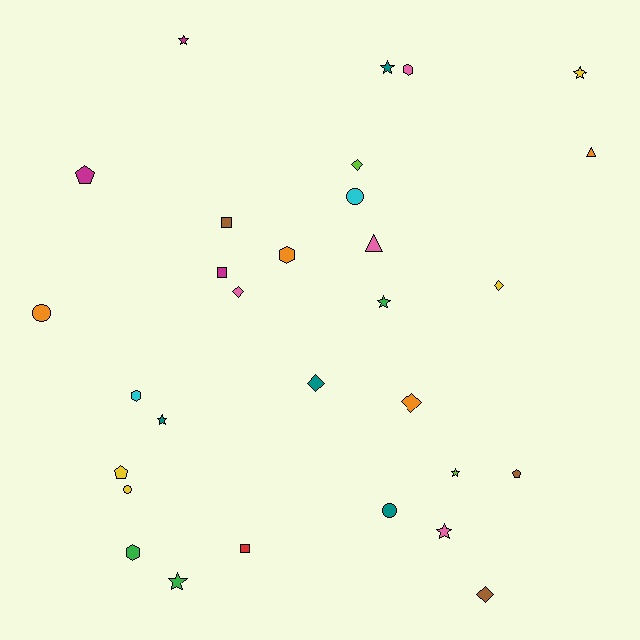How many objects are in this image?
There are 30 objects.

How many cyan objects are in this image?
There are 2 cyan objects.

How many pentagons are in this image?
There are 3 pentagons.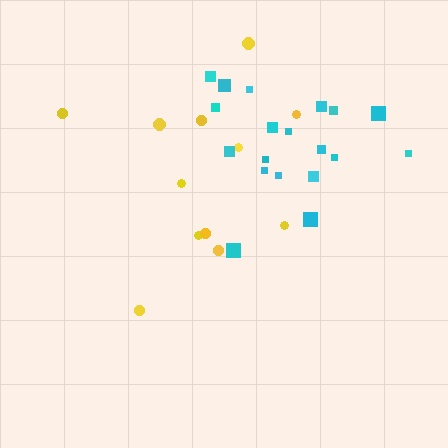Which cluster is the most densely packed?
Cyan.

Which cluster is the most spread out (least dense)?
Yellow.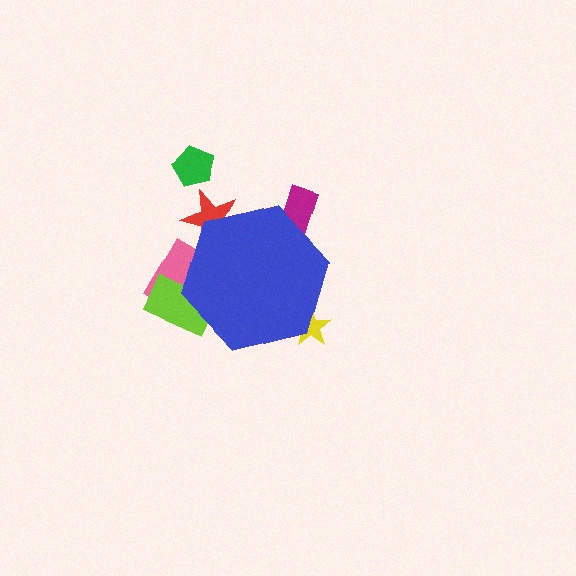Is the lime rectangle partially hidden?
Yes, the lime rectangle is partially hidden behind the blue hexagon.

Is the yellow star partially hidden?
Yes, the yellow star is partially hidden behind the blue hexagon.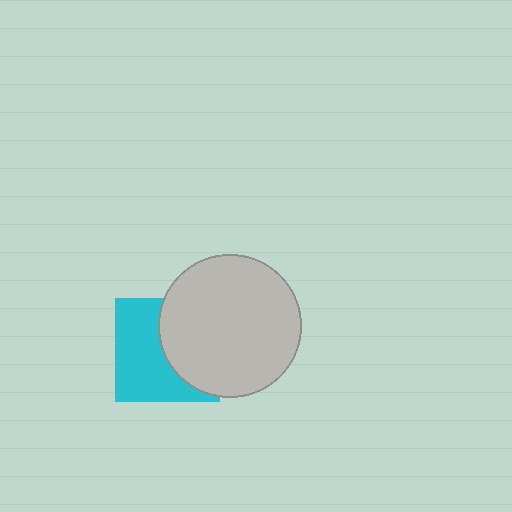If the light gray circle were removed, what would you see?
You would see the complete cyan square.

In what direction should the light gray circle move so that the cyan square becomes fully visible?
The light gray circle should move right. That is the shortest direction to clear the overlap and leave the cyan square fully visible.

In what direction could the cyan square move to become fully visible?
The cyan square could move left. That would shift it out from behind the light gray circle entirely.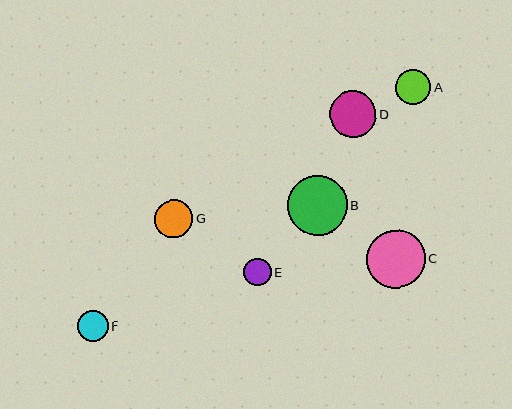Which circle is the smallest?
Circle E is the smallest with a size of approximately 28 pixels.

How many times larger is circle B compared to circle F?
Circle B is approximately 1.9 times the size of circle F.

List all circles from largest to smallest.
From largest to smallest: B, C, D, G, A, F, E.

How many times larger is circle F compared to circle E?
Circle F is approximately 1.1 times the size of circle E.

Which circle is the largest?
Circle B is the largest with a size of approximately 60 pixels.